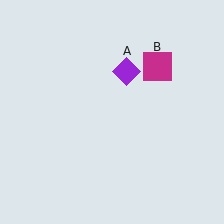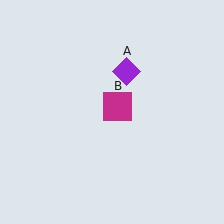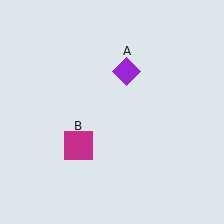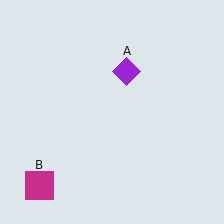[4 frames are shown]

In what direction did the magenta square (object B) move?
The magenta square (object B) moved down and to the left.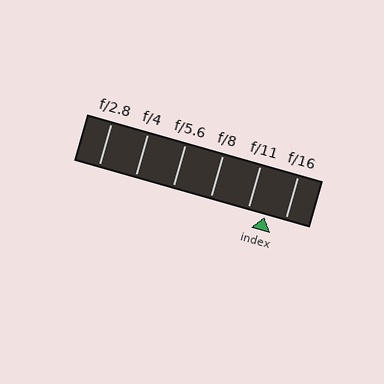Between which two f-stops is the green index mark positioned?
The index mark is between f/11 and f/16.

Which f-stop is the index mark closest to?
The index mark is closest to f/11.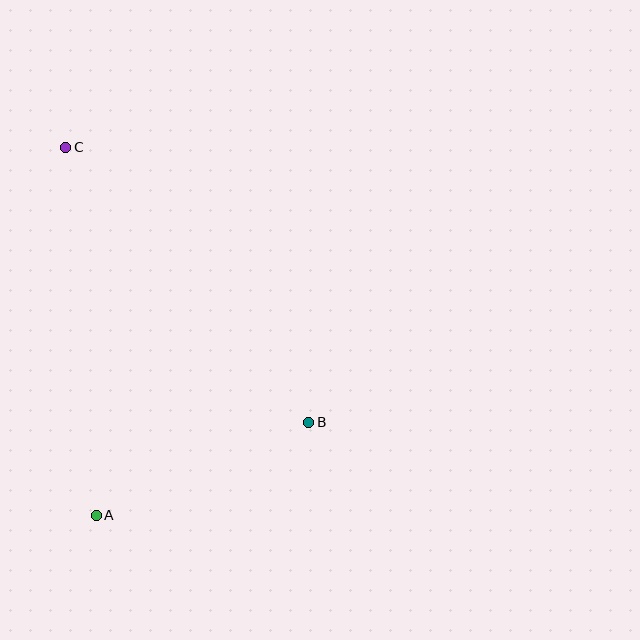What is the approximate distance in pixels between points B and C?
The distance between B and C is approximately 367 pixels.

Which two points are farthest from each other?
Points A and C are farthest from each other.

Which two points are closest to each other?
Points A and B are closest to each other.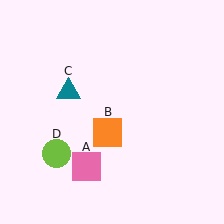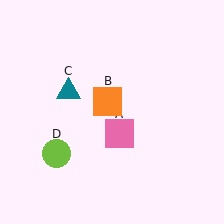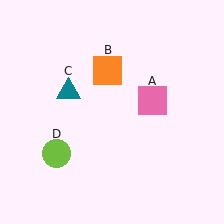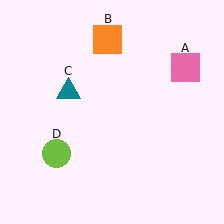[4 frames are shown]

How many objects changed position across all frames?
2 objects changed position: pink square (object A), orange square (object B).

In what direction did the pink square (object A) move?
The pink square (object A) moved up and to the right.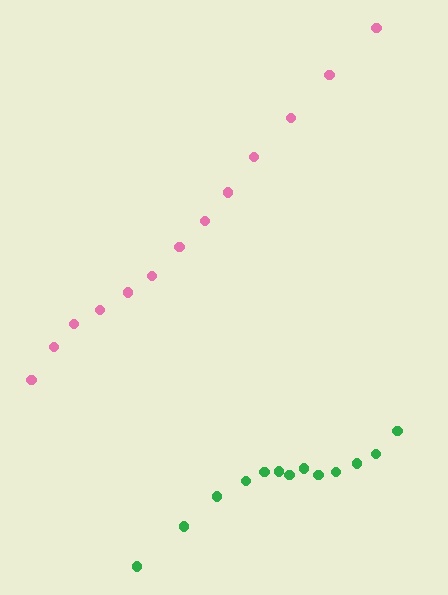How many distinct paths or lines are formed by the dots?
There are 2 distinct paths.